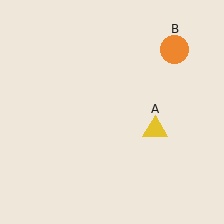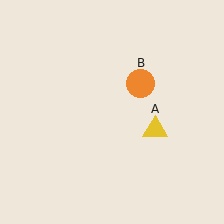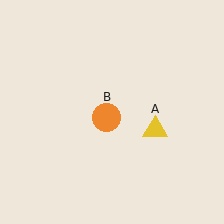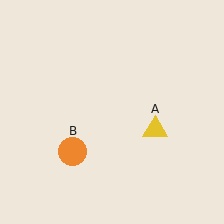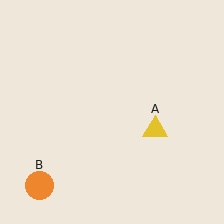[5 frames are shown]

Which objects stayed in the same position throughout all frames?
Yellow triangle (object A) remained stationary.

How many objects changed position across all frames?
1 object changed position: orange circle (object B).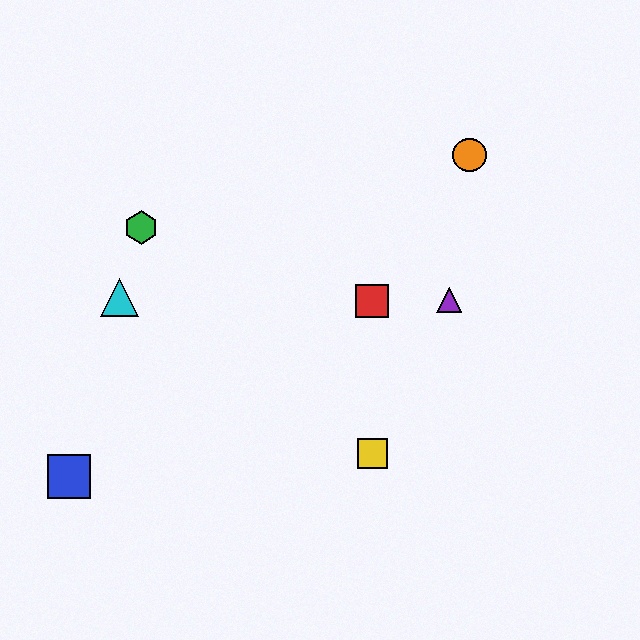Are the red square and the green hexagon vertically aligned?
No, the red square is at x≈372 and the green hexagon is at x≈141.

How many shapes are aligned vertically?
2 shapes (the red square, the yellow square) are aligned vertically.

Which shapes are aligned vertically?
The red square, the yellow square are aligned vertically.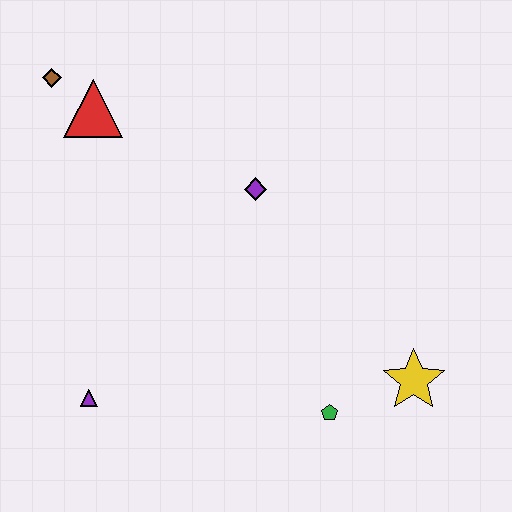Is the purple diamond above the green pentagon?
Yes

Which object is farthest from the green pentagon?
The brown diamond is farthest from the green pentagon.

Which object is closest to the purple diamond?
The red triangle is closest to the purple diamond.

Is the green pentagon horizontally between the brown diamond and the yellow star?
Yes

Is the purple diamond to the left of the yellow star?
Yes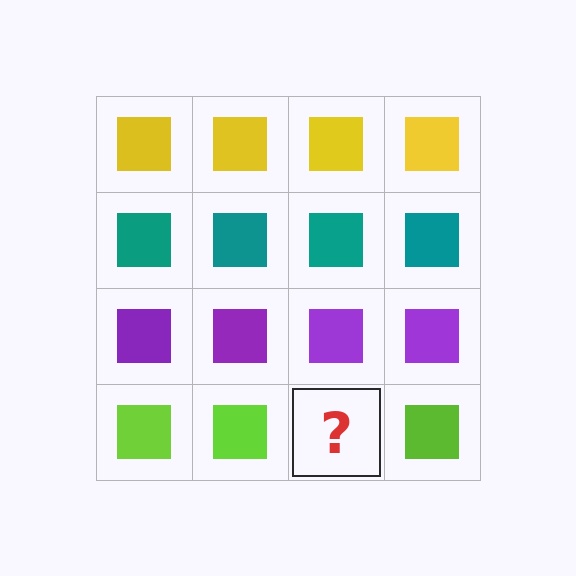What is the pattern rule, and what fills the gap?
The rule is that each row has a consistent color. The gap should be filled with a lime square.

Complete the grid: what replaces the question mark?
The question mark should be replaced with a lime square.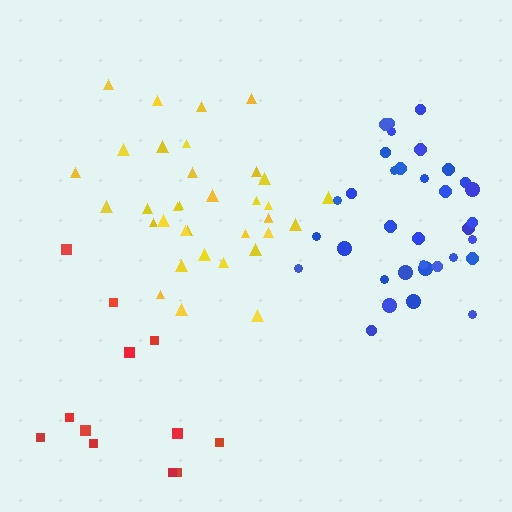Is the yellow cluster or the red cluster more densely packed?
Yellow.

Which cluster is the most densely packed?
Yellow.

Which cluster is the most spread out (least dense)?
Red.